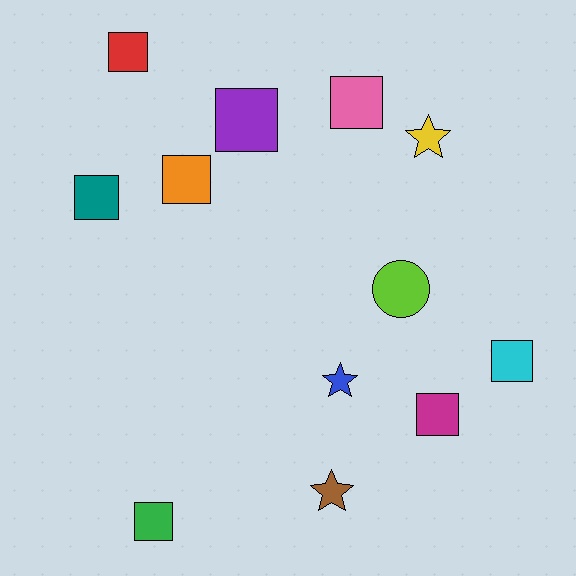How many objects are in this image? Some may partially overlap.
There are 12 objects.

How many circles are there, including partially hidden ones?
There is 1 circle.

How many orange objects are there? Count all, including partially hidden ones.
There is 1 orange object.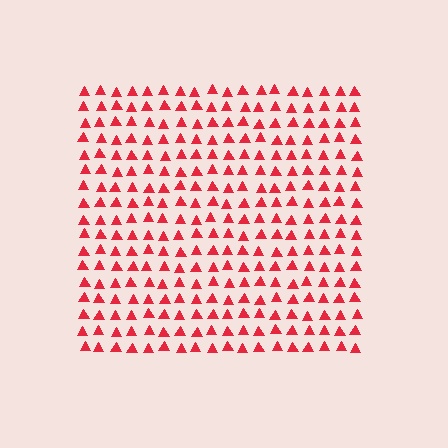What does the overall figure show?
The overall figure shows a square.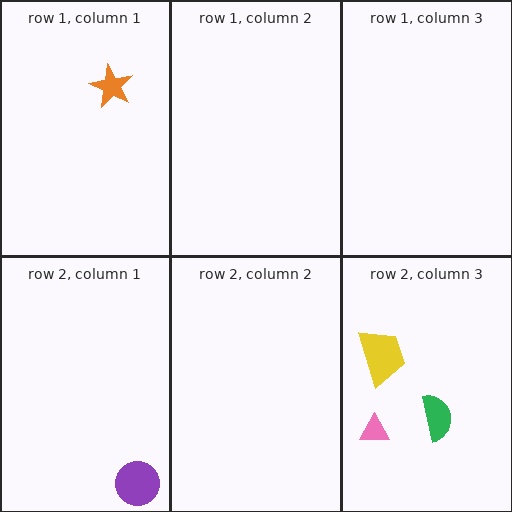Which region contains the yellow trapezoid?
The row 2, column 3 region.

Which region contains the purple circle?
The row 2, column 1 region.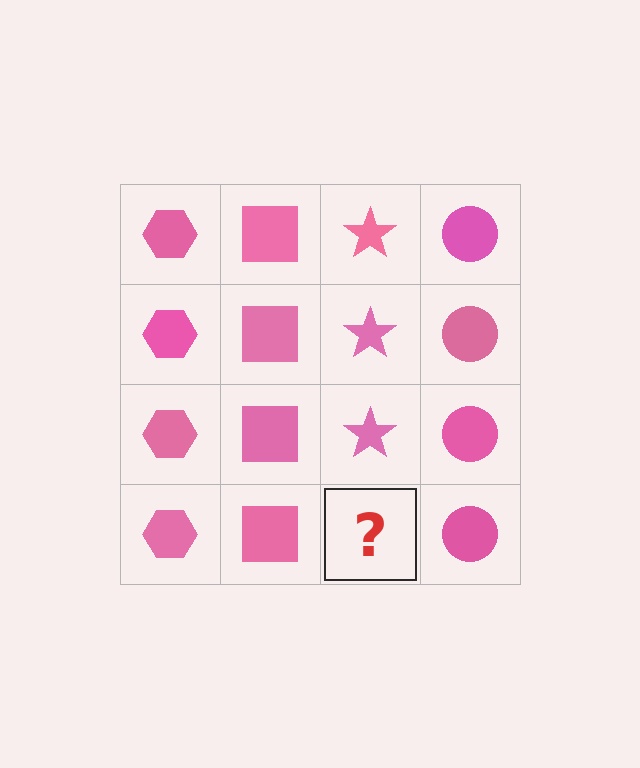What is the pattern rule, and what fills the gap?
The rule is that each column has a consistent shape. The gap should be filled with a pink star.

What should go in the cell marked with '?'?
The missing cell should contain a pink star.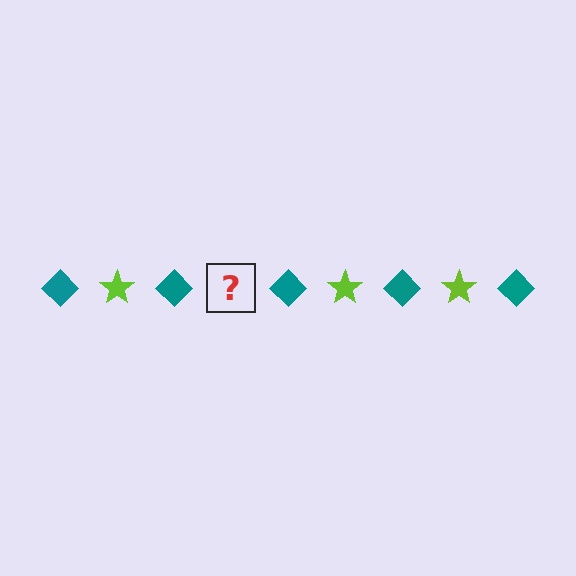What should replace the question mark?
The question mark should be replaced with a lime star.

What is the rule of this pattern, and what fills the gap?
The rule is that the pattern alternates between teal diamond and lime star. The gap should be filled with a lime star.